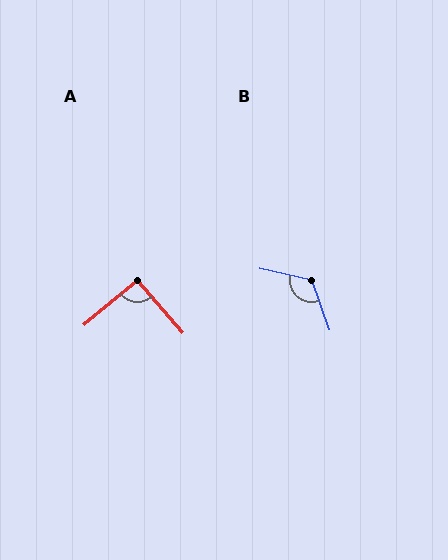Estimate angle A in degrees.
Approximately 92 degrees.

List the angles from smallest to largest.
A (92°), B (121°).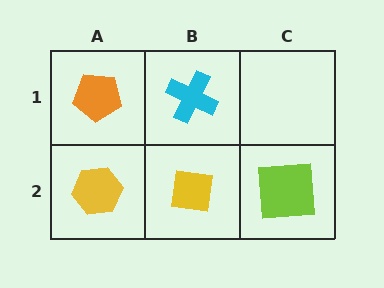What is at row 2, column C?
A lime square.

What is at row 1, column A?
An orange pentagon.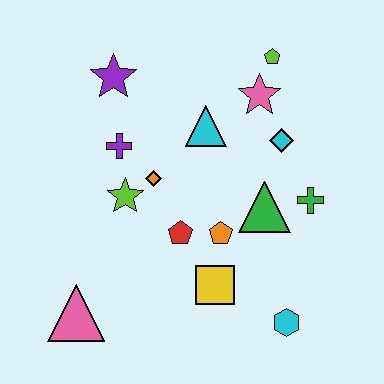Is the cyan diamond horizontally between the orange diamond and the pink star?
No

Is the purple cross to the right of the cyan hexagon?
No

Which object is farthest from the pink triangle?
The lime pentagon is farthest from the pink triangle.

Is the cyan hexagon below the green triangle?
Yes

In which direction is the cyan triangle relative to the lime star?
The cyan triangle is to the right of the lime star.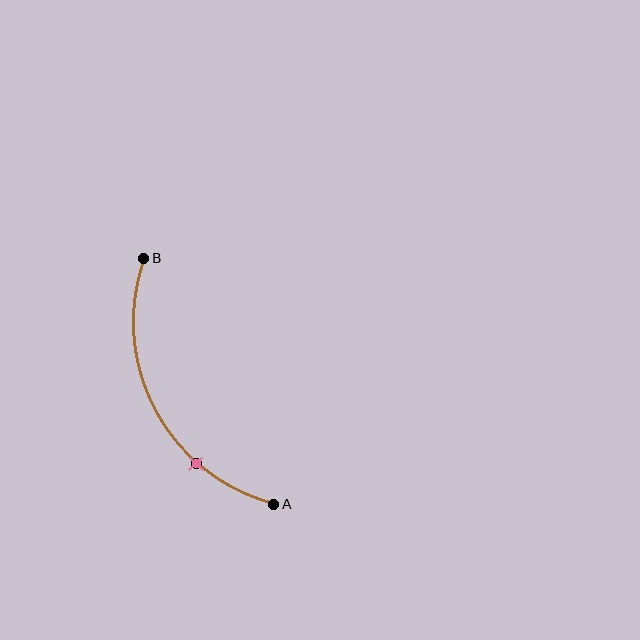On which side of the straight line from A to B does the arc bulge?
The arc bulges to the left of the straight line connecting A and B.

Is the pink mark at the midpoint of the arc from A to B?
No. The pink mark lies on the arc but is closer to endpoint A. The arc midpoint would be at the point on the curve equidistant along the arc from both A and B.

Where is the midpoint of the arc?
The arc midpoint is the point on the curve farthest from the straight line joining A and B. It sits to the left of that line.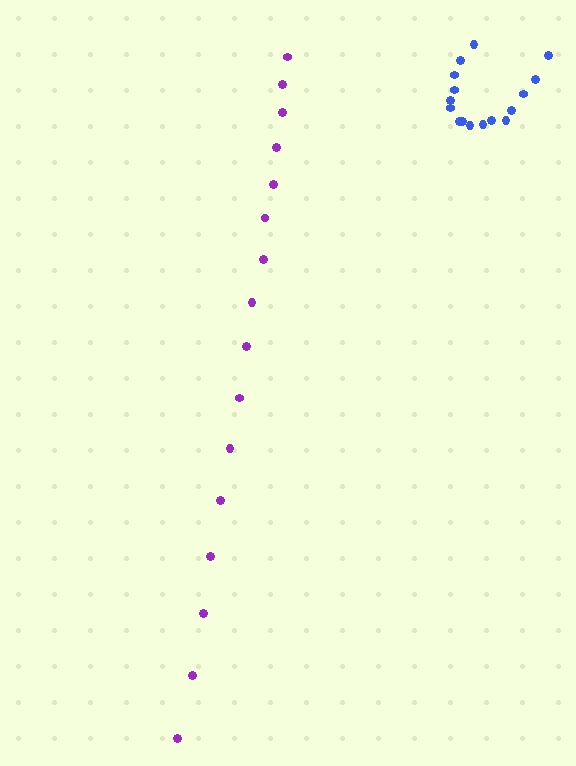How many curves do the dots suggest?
There are 2 distinct paths.